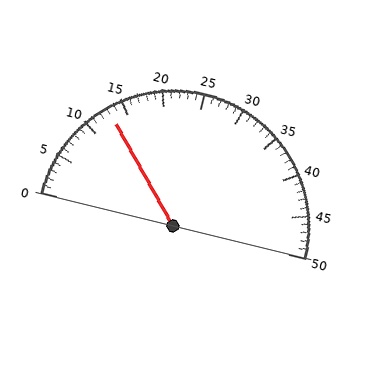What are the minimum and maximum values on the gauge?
The gauge ranges from 0 to 50.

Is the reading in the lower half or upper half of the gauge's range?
The reading is in the lower half of the range (0 to 50).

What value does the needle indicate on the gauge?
The needle indicates approximately 13.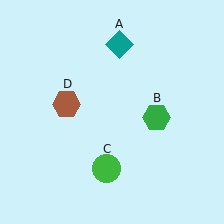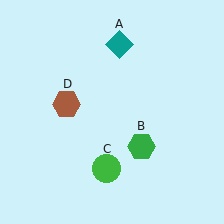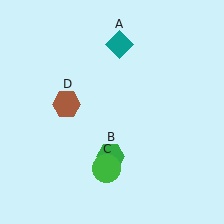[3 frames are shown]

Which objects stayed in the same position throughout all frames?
Teal diamond (object A) and green circle (object C) and brown hexagon (object D) remained stationary.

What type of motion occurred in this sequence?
The green hexagon (object B) rotated clockwise around the center of the scene.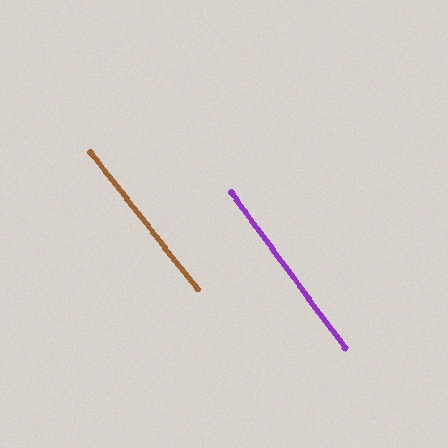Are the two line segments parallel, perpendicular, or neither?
Parallel — their directions differ by only 1.7°.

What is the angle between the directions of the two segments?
Approximately 2 degrees.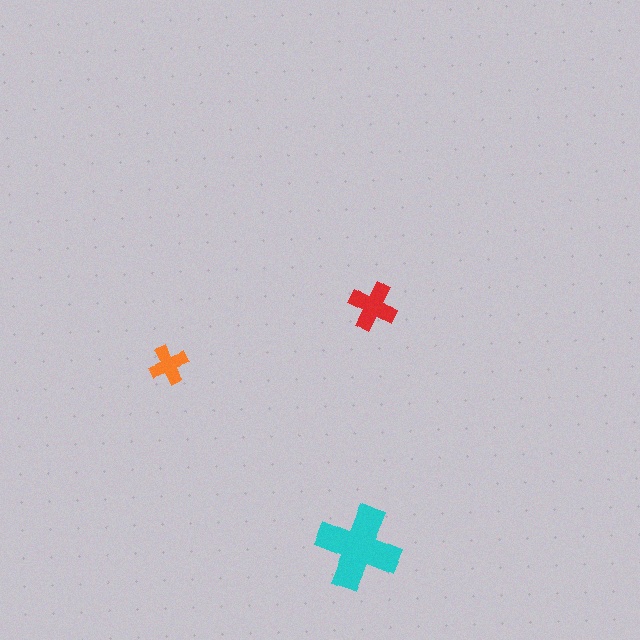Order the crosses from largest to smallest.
the cyan one, the red one, the orange one.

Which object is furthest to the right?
The red cross is rightmost.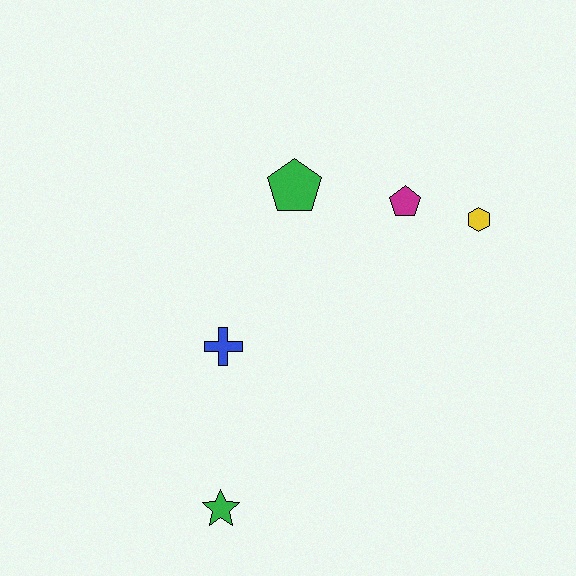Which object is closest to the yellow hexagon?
The magenta pentagon is closest to the yellow hexagon.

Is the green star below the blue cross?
Yes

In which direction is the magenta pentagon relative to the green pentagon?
The magenta pentagon is to the right of the green pentagon.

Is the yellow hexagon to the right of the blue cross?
Yes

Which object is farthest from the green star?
The yellow hexagon is farthest from the green star.